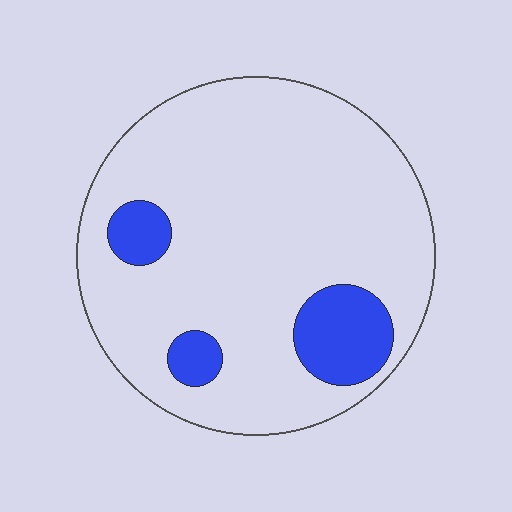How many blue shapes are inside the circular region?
3.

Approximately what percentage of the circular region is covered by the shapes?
Approximately 15%.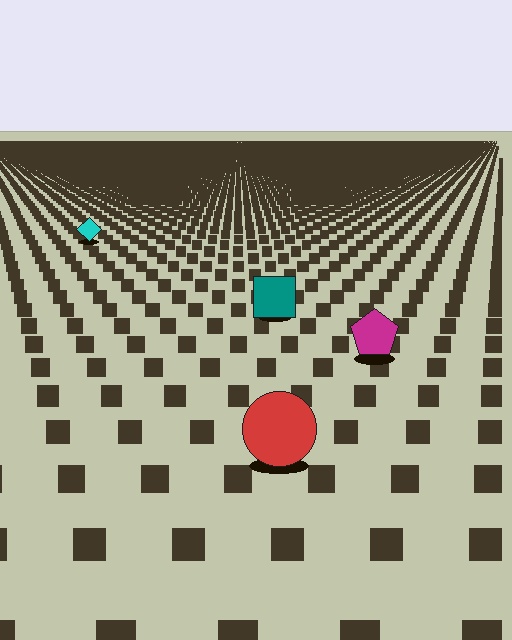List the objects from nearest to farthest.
From nearest to farthest: the red circle, the magenta pentagon, the teal square, the cyan diamond.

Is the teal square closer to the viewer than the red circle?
No. The red circle is closer — you can tell from the texture gradient: the ground texture is coarser near it.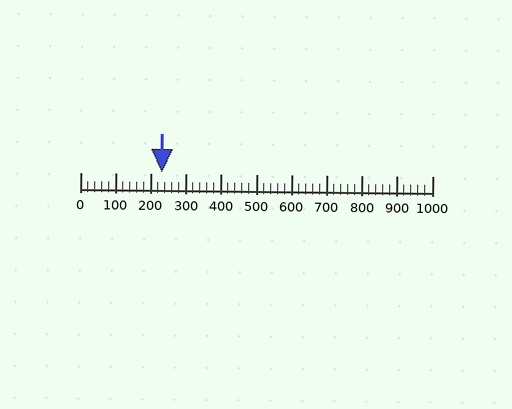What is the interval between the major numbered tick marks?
The major tick marks are spaced 100 units apart.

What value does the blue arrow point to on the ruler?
The blue arrow points to approximately 230.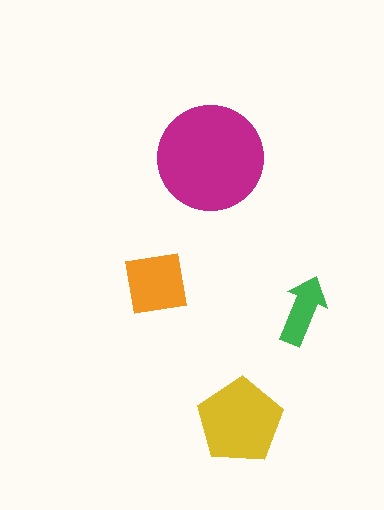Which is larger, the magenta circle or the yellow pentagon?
The magenta circle.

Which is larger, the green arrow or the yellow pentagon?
The yellow pentagon.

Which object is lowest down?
The yellow pentagon is bottommost.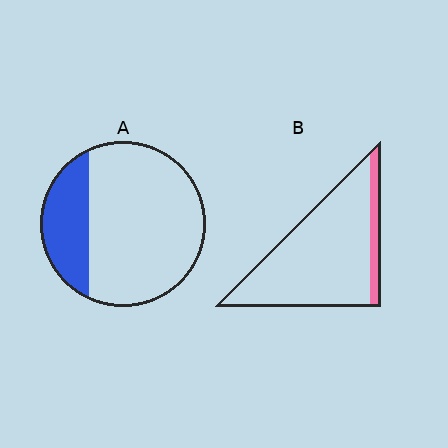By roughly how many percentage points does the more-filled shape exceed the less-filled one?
By roughly 10 percentage points (A over B).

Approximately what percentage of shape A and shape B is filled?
A is approximately 25% and B is approximately 15%.